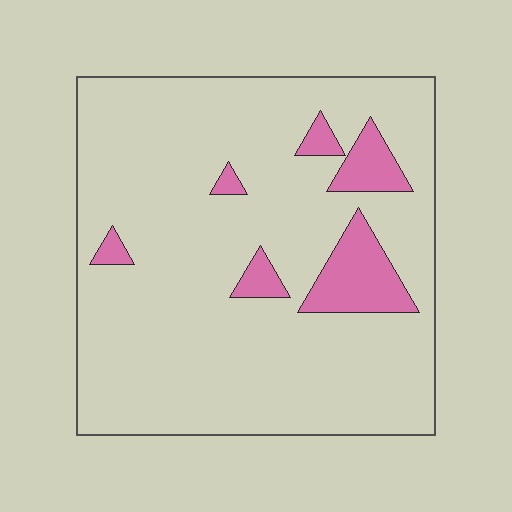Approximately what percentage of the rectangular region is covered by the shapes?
Approximately 10%.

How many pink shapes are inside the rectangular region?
6.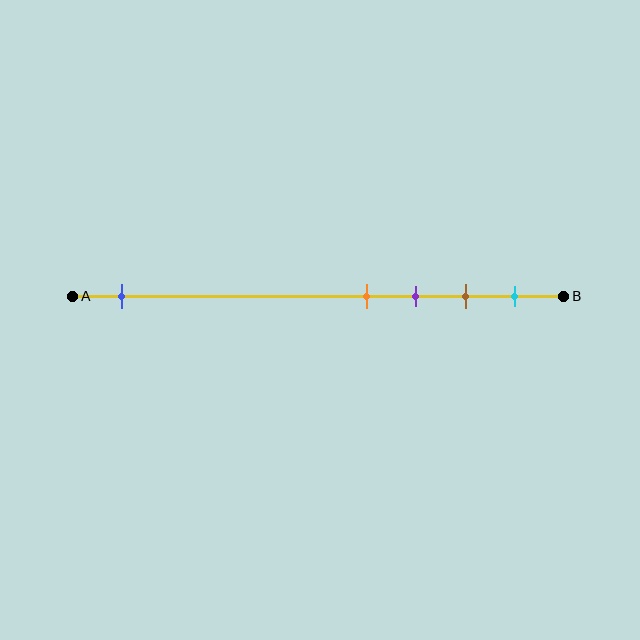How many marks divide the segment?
There are 5 marks dividing the segment.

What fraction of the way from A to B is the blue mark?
The blue mark is approximately 10% (0.1) of the way from A to B.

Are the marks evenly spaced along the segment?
No, the marks are not evenly spaced.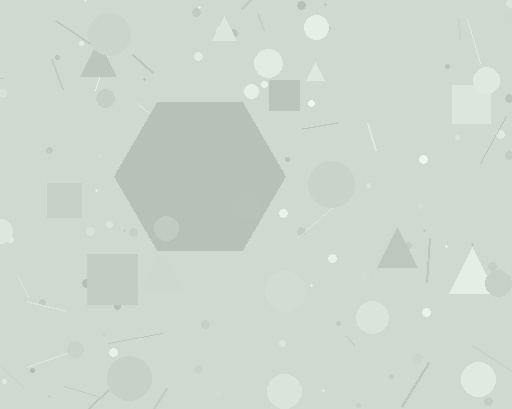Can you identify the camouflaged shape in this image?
The camouflaged shape is a hexagon.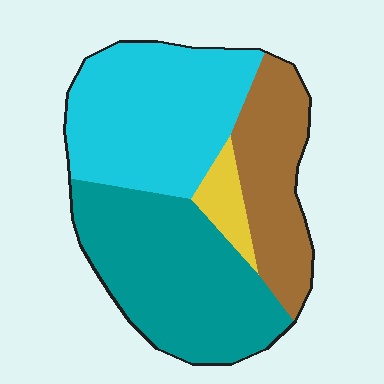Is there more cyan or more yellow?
Cyan.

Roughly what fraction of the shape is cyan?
Cyan covers 35% of the shape.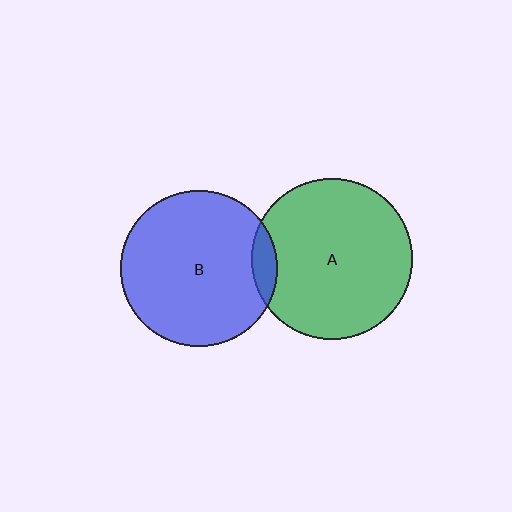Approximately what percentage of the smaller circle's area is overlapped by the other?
Approximately 10%.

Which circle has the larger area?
Circle A (green).